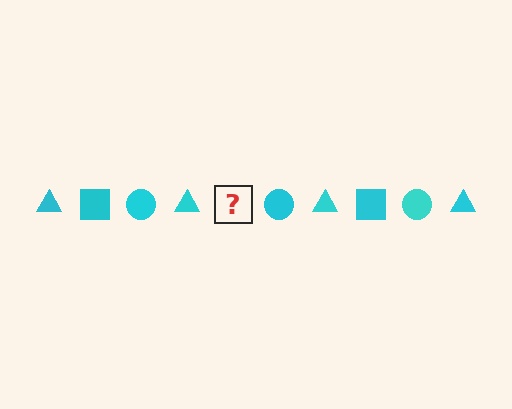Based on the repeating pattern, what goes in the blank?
The blank should be a cyan square.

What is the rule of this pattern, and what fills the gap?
The rule is that the pattern cycles through triangle, square, circle shapes in cyan. The gap should be filled with a cyan square.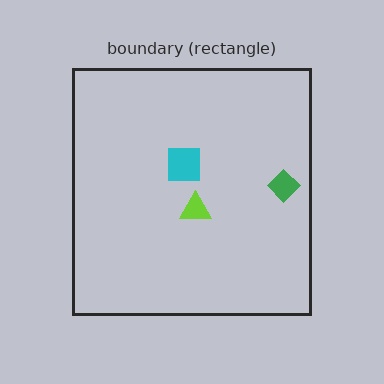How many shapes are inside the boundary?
3 inside, 0 outside.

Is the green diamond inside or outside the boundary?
Inside.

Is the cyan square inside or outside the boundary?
Inside.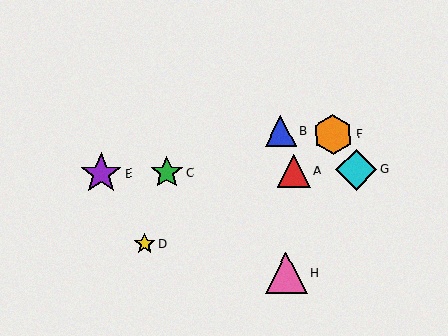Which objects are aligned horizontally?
Objects A, C, E, G are aligned horizontally.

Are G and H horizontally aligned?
No, G is at y≈170 and H is at y≈273.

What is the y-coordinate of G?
Object G is at y≈170.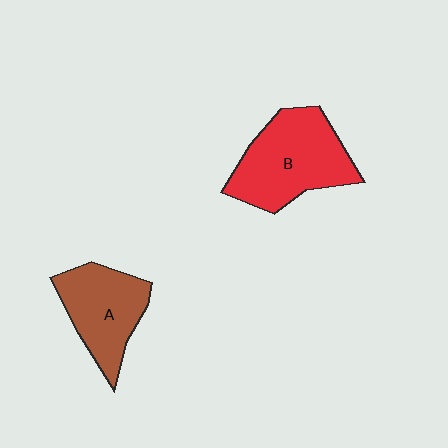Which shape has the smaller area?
Shape A (brown).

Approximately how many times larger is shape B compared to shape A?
Approximately 1.3 times.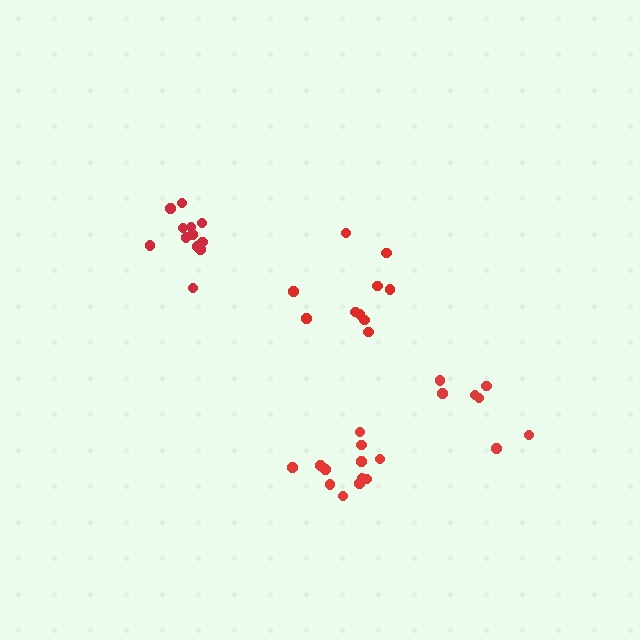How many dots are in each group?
Group 1: 12 dots, Group 2: 12 dots, Group 3: 7 dots, Group 4: 10 dots (41 total).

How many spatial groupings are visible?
There are 4 spatial groupings.